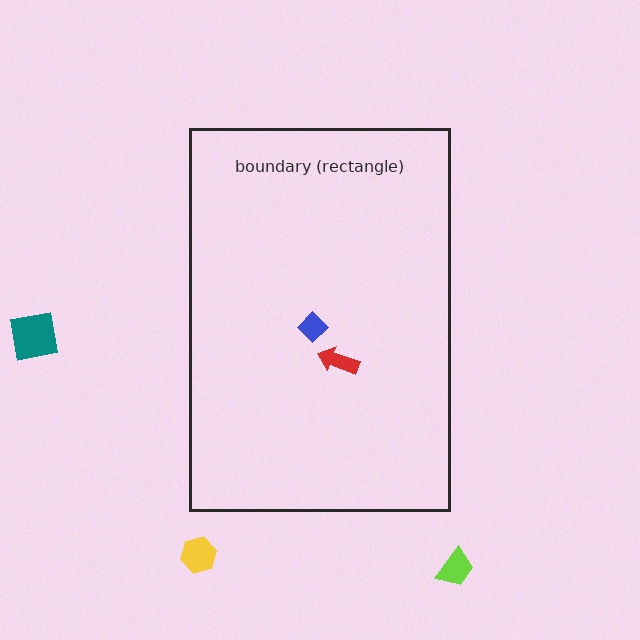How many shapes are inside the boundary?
2 inside, 3 outside.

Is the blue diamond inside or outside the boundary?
Inside.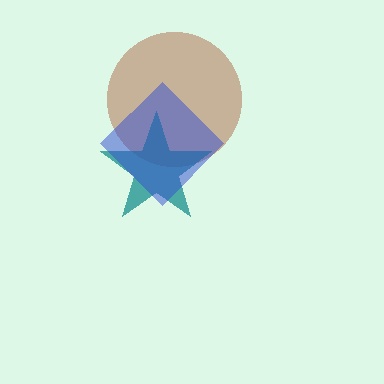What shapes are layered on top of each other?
The layered shapes are: a brown circle, a teal star, a blue diamond.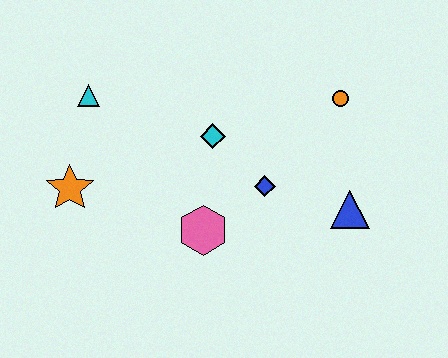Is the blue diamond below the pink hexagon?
No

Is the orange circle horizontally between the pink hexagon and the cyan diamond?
No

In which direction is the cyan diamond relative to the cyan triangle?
The cyan diamond is to the right of the cyan triangle.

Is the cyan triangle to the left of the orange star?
No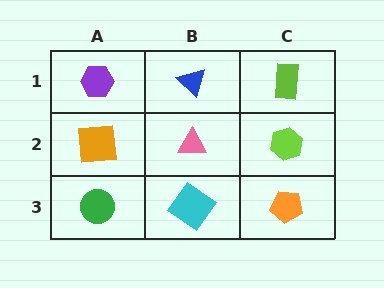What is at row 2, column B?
A pink triangle.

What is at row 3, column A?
A green circle.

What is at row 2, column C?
A lime hexagon.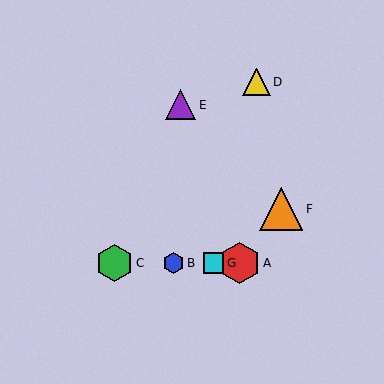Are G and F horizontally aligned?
No, G is at y≈263 and F is at y≈209.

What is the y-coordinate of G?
Object G is at y≈263.